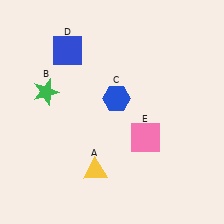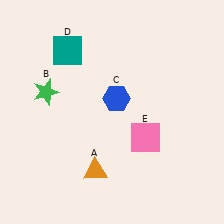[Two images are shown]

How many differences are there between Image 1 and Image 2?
There are 2 differences between the two images.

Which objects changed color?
A changed from yellow to orange. D changed from blue to teal.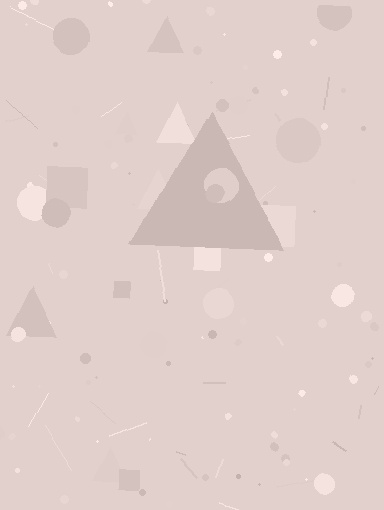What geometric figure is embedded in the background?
A triangle is embedded in the background.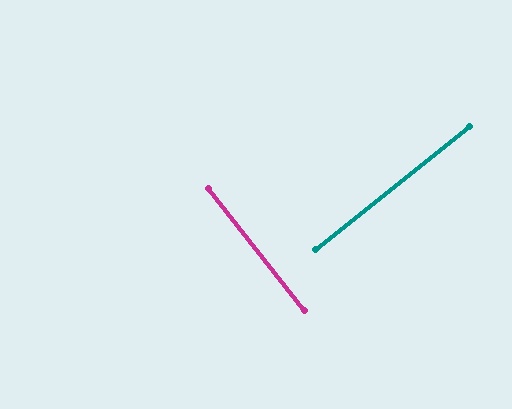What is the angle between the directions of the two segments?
Approximately 90 degrees.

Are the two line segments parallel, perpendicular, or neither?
Perpendicular — they meet at approximately 90°.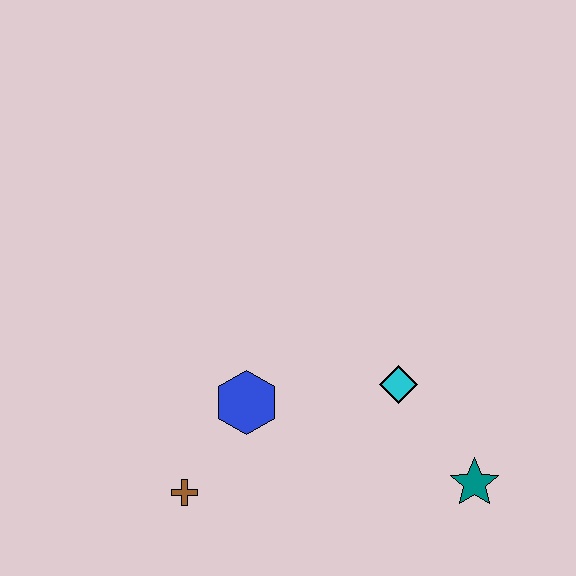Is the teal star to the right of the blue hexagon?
Yes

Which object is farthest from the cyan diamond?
The brown cross is farthest from the cyan diamond.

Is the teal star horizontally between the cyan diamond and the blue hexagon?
No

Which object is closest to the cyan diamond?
The teal star is closest to the cyan diamond.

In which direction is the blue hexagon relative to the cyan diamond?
The blue hexagon is to the left of the cyan diamond.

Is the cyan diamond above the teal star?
Yes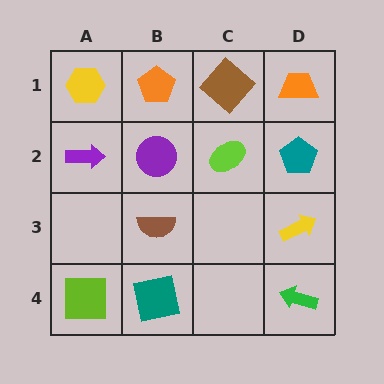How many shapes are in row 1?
4 shapes.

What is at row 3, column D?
A yellow arrow.